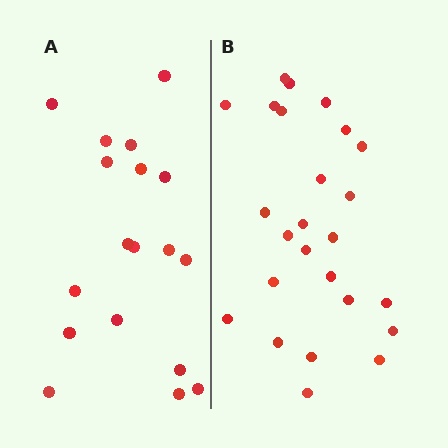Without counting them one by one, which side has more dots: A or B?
Region B (the right region) has more dots.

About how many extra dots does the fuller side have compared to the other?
Region B has roughly 8 or so more dots than region A.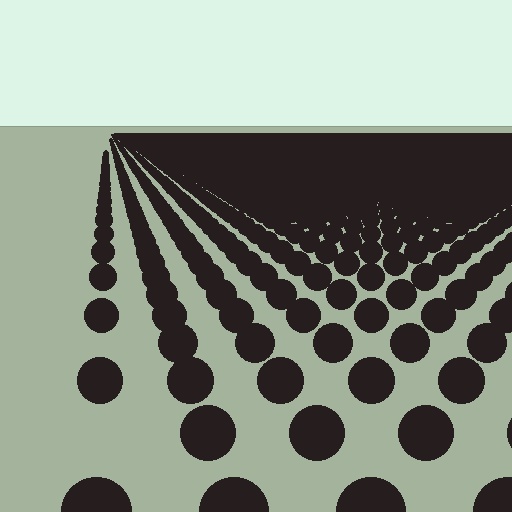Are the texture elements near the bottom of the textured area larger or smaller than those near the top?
Larger. Near the bottom, elements are closer to the viewer and appear at a bigger on-screen size.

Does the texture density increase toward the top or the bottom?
Density increases toward the top.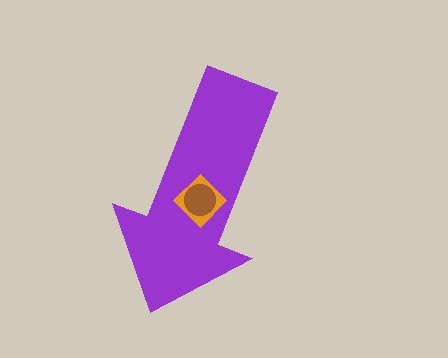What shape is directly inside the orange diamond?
The brown circle.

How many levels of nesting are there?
3.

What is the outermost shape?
The purple arrow.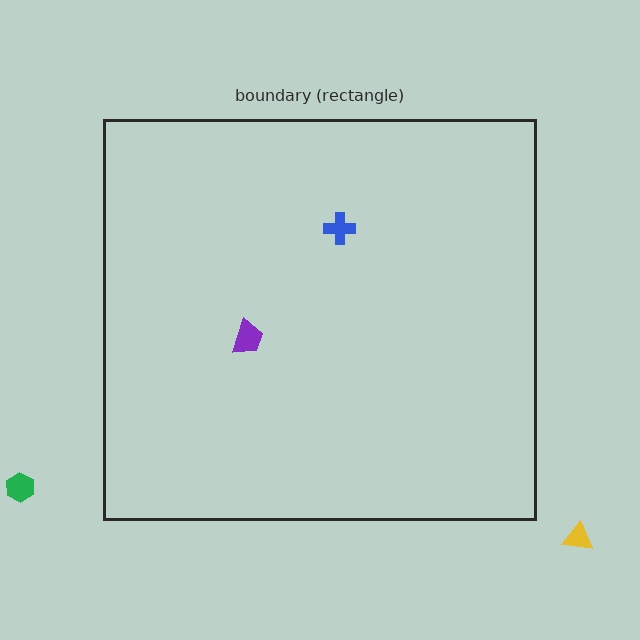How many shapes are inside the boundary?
2 inside, 2 outside.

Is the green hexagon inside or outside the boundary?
Outside.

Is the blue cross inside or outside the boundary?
Inside.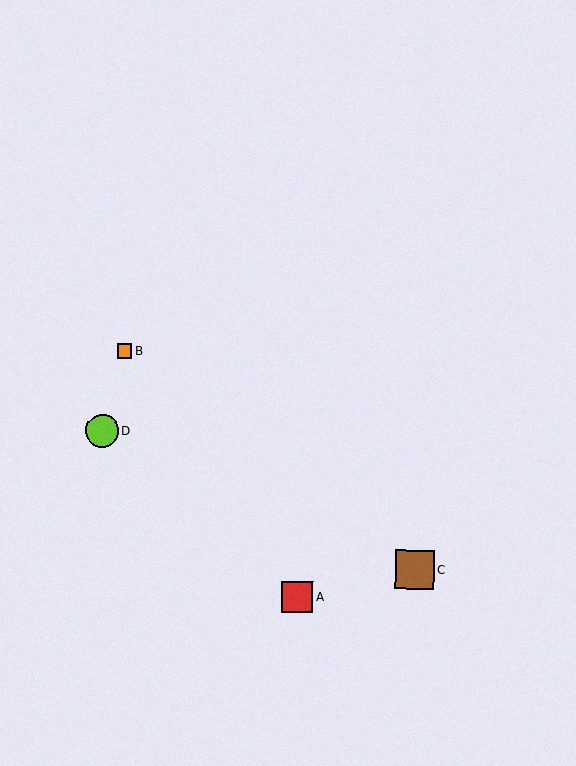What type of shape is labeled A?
Shape A is a red square.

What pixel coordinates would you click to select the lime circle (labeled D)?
Click at (102, 431) to select the lime circle D.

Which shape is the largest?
The brown square (labeled C) is the largest.